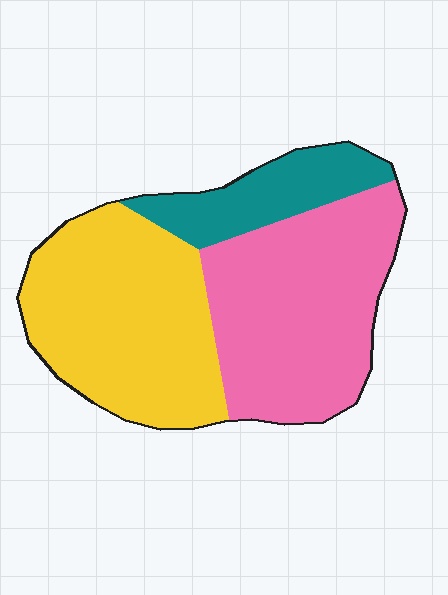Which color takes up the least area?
Teal, at roughly 15%.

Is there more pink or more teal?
Pink.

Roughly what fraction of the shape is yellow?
Yellow covers about 40% of the shape.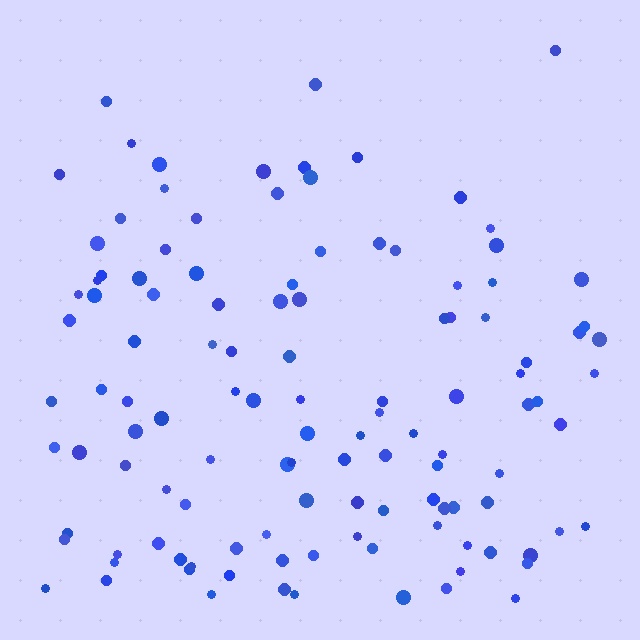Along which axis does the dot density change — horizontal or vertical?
Vertical.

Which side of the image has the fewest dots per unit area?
The top.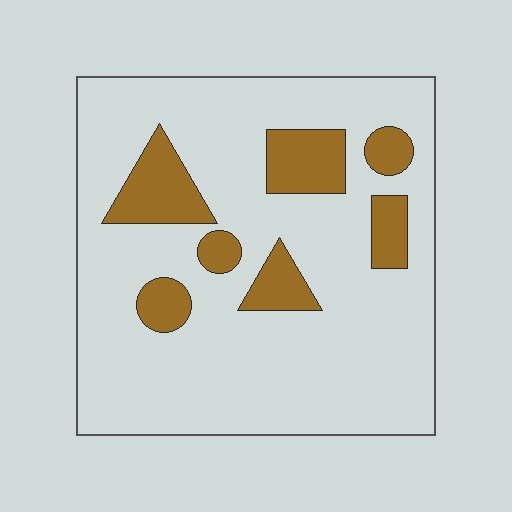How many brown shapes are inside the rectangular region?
7.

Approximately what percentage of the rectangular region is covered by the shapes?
Approximately 20%.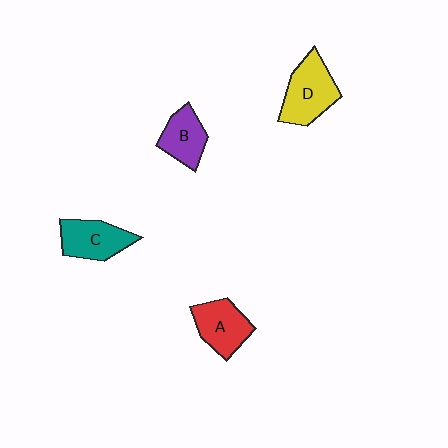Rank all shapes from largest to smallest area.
From largest to smallest: D (yellow), C (teal), A (red), B (purple).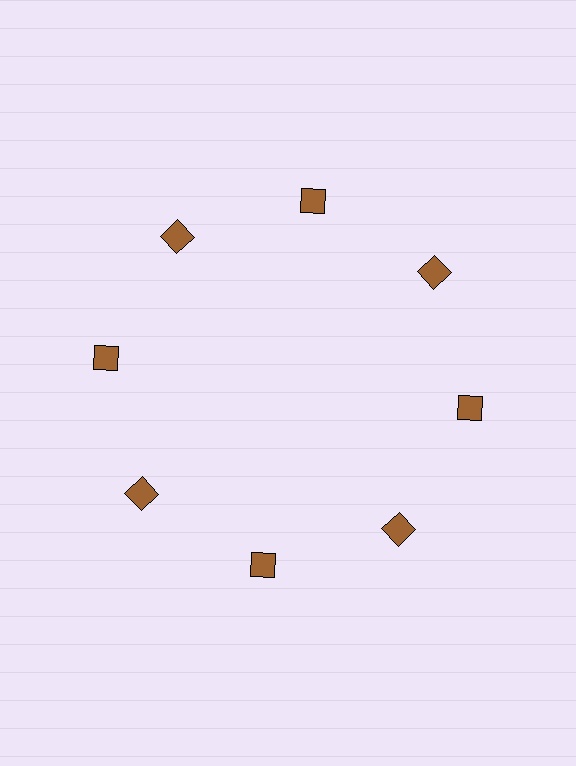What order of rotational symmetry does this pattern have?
This pattern has 8-fold rotational symmetry.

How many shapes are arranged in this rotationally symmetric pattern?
There are 8 shapes, arranged in 8 groups of 1.